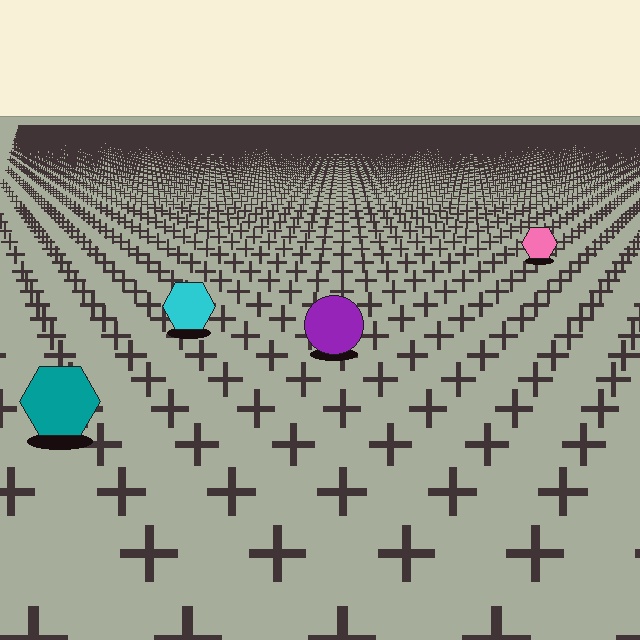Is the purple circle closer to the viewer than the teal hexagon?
No. The teal hexagon is closer — you can tell from the texture gradient: the ground texture is coarser near it.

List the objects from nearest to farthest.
From nearest to farthest: the teal hexagon, the purple circle, the cyan hexagon, the pink hexagon.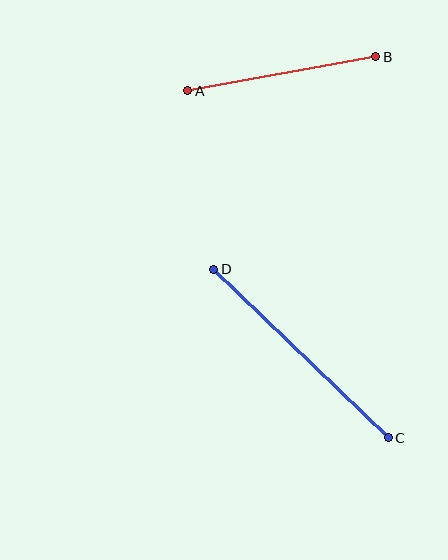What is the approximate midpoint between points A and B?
The midpoint is at approximately (282, 74) pixels.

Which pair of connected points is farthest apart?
Points C and D are farthest apart.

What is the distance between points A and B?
The distance is approximately 191 pixels.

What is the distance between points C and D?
The distance is approximately 242 pixels.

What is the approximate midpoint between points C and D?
The midpoint is at approximately (301, 353) pixels.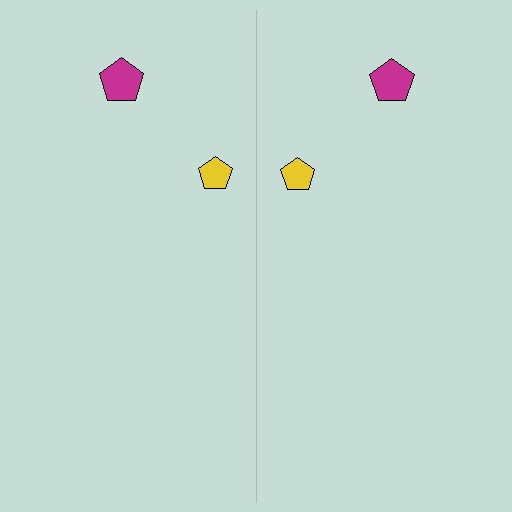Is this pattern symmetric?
Yes, this pattern has bilateral (reflection) symmetry.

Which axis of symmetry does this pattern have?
The pattern has a vertical axis of symmetry running through the center of the image.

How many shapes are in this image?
There are 4 shapes in this image.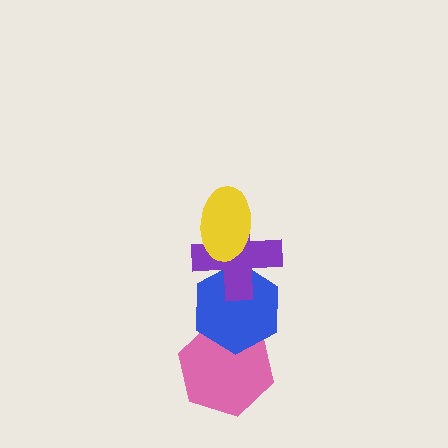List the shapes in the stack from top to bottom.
From top to bottom: the yellow ellipse, the purple cross, the blue hexagon, the pink hexagon.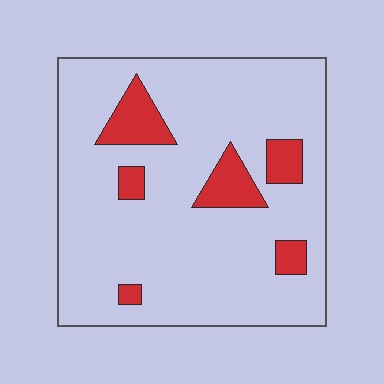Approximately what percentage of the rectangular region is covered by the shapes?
Approximately 15%.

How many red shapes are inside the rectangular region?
6.